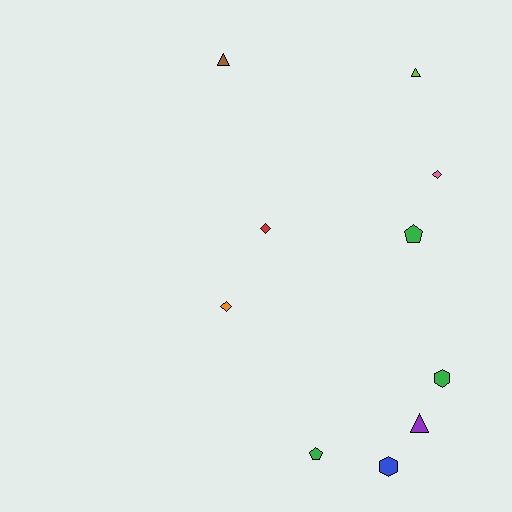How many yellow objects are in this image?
There are no yellow objects.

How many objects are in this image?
There are 10 objects.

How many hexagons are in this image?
There are 2 hexagons.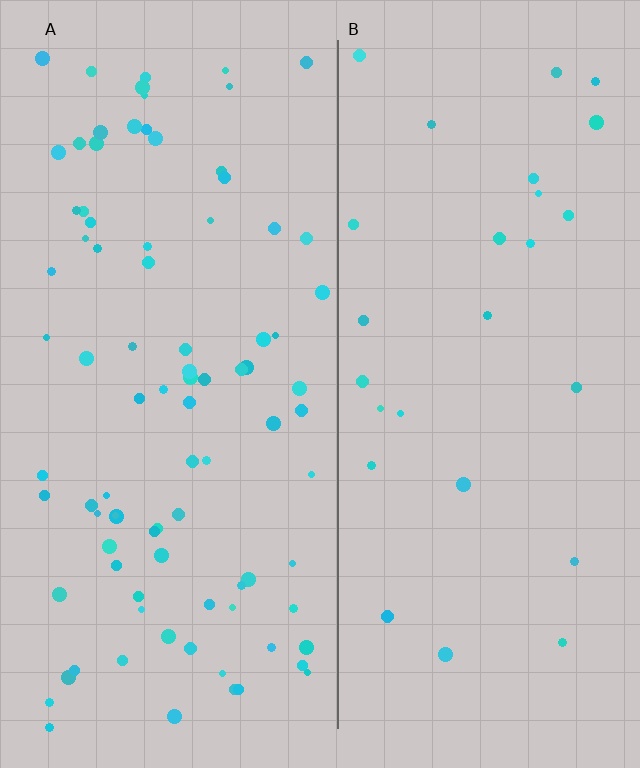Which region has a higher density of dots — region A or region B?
A (the left).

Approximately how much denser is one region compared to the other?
Approximately 3.3× — region A over region B.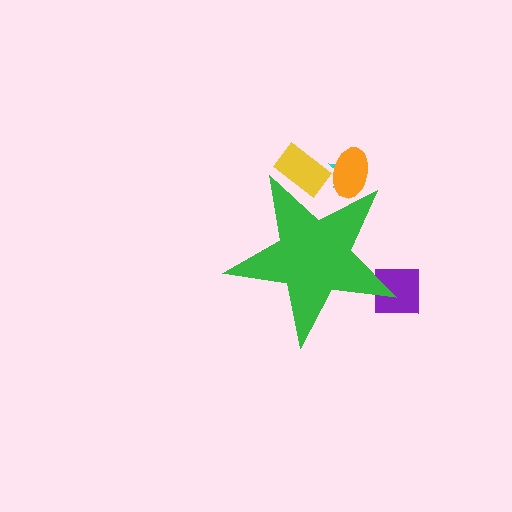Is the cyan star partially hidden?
Yes, the cyan star is partially hidden behind the green star.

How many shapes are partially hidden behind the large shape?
4 shapes are partially hidden.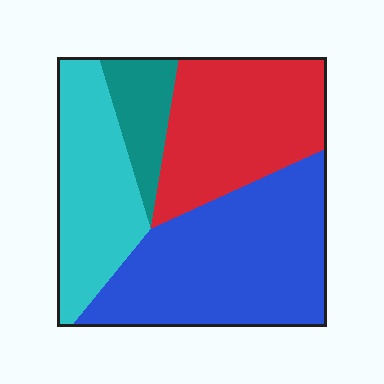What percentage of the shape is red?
Red takes up about one quarter (1/4) of the shape.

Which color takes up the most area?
Blue, at roughly 40%.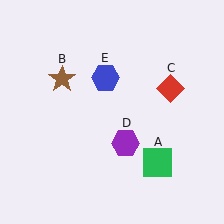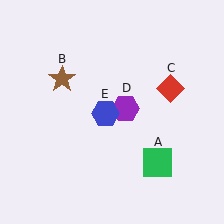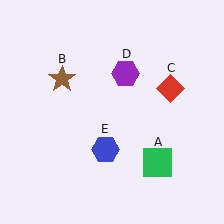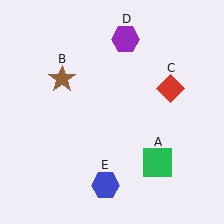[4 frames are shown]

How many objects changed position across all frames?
2 objects changed position: purple hexagon (object D), blue hexagon (object E).